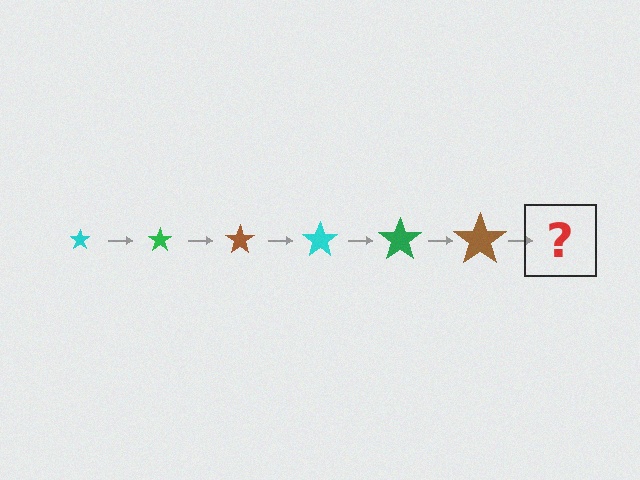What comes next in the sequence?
The next element should be a cyan star, larger than the previous one.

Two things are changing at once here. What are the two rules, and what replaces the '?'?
The two rules are that the star grows larger each step and the color cycles through cyan, green, and brown. The '?' should be a cyan star, larger than the previous one.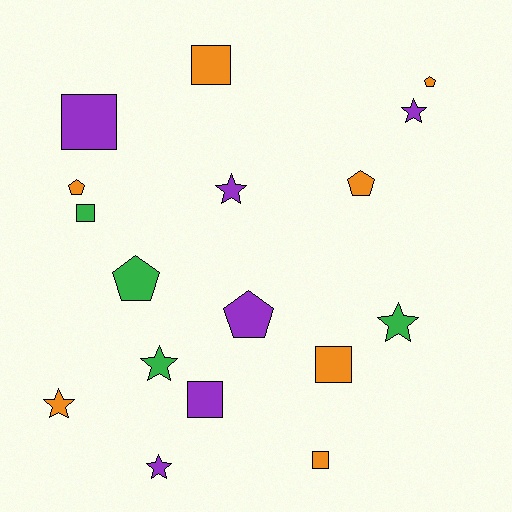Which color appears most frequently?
Orange, with 7 objects.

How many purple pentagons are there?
There is 1 purple pentagon.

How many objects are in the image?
There are 17 objects.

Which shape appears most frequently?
Square, with 6 objects.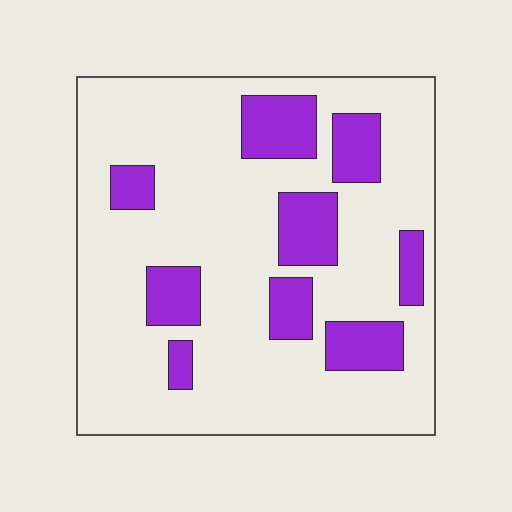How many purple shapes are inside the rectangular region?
9.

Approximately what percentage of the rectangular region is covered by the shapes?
Approximately 20%.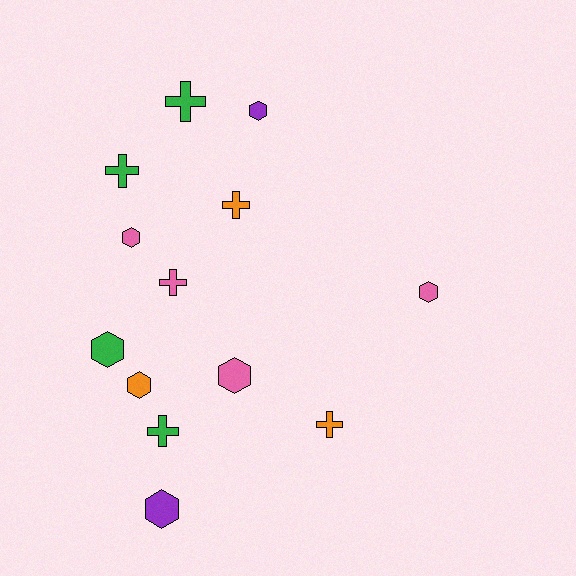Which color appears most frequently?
Green, with 4 objects.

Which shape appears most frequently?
Hexagon, with 7 objects.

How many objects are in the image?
There are 13 objects.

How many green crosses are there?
There are 3 green crosses.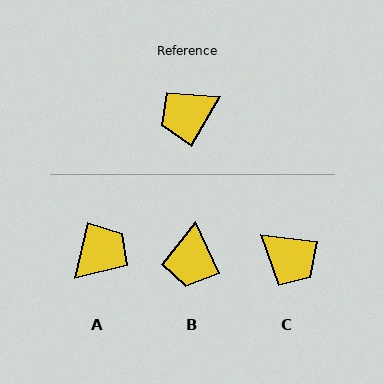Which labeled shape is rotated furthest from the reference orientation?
A, about 163 degrees away.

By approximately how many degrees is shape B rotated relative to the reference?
Approximately 55 degrees counter-clockwise.